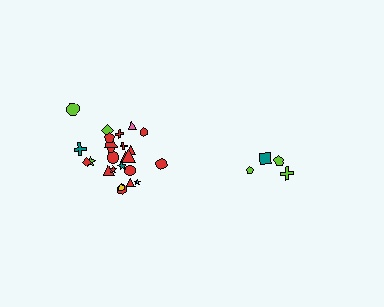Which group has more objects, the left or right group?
The left group.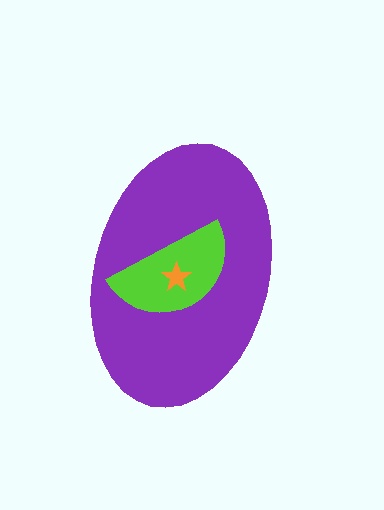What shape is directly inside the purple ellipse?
The lime semicircle.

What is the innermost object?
The orange star.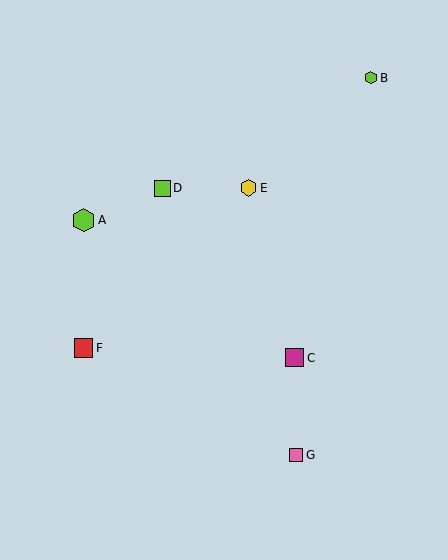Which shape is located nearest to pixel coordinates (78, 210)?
The lime hexagon (labeled A) at (83, 220) is nearest to that location.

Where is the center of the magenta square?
The center of the magenta square is at (295, 358).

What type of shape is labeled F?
Shape F is a red square.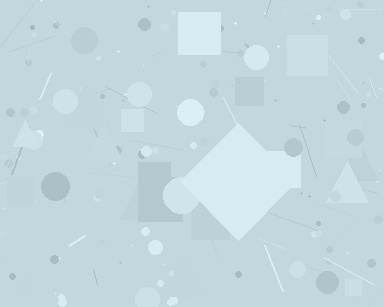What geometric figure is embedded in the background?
A diamond is embedded in the background.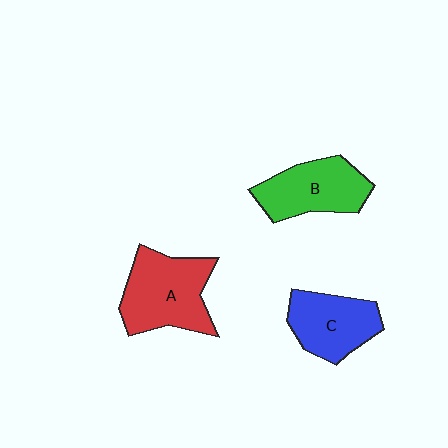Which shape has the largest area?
Shape A (red).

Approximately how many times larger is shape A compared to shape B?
Approximately 1.2 times.